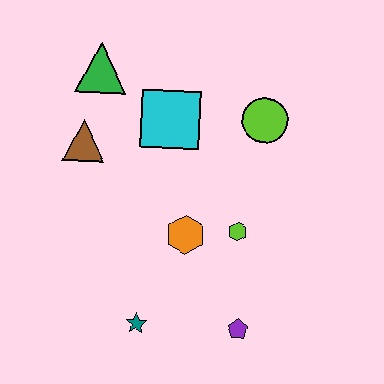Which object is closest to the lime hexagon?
The orange hexagon is closest to the lime hexagon.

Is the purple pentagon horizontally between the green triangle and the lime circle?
Yes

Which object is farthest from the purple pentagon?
The green triangle is farthest from the purple pentagon.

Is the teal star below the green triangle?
Yes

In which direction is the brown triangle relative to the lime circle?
The brown triangle is to the left of the lime circle.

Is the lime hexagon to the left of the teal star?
No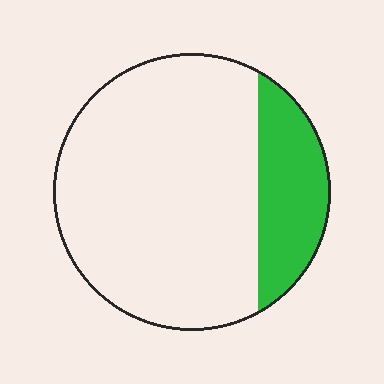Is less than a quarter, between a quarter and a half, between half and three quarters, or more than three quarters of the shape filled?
Less than a quarter.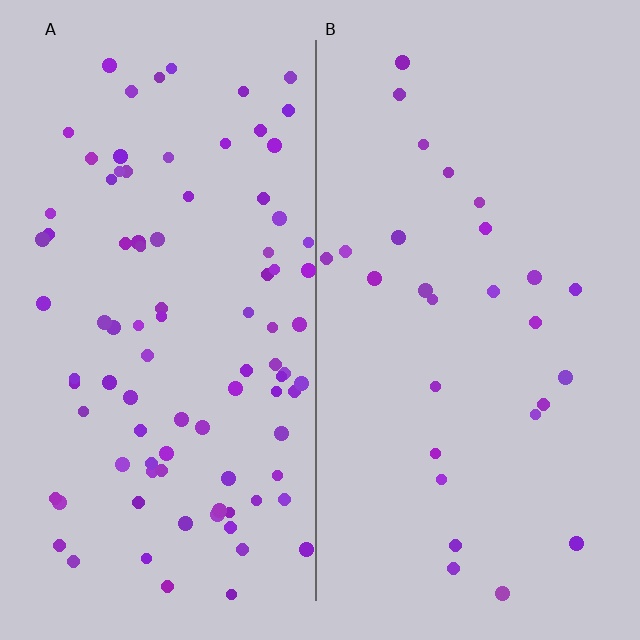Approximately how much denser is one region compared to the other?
Approximately 3.3× — region A over region B.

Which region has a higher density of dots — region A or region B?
A (the left).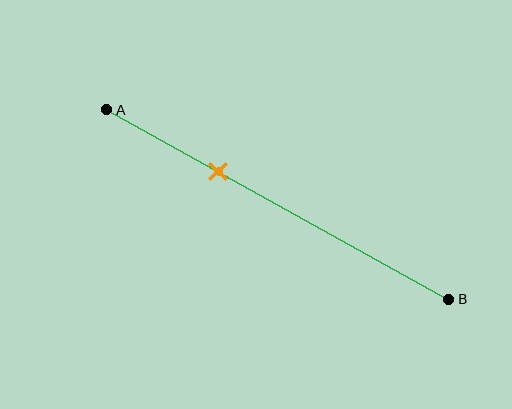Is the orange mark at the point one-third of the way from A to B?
Yes, the mark is approximately at the one-third point.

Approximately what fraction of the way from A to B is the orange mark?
The orange mark is approximately 35% of the way from A to B.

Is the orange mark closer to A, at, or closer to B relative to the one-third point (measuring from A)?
The orange mark is approximately at the one-third point of segment AB.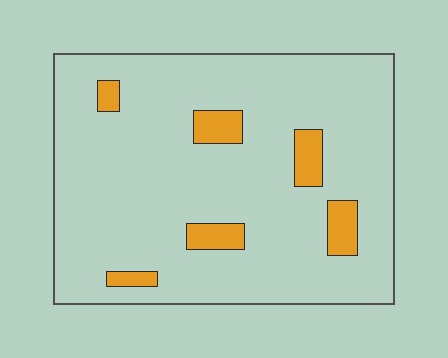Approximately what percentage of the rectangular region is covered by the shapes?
Approximately 10%.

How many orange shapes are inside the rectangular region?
6.